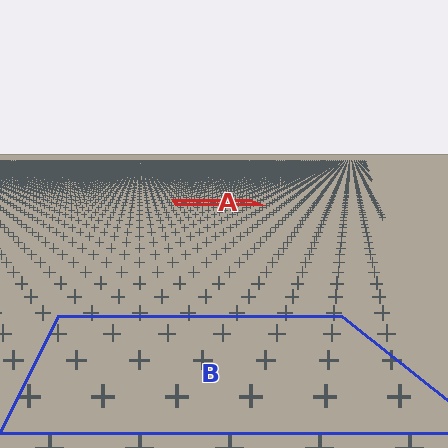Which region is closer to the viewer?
Region B is closer. The texture elements there are larger and more spread out.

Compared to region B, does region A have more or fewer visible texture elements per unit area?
Region A has more texture elements per unit area — they are packed more densely because it is farther away.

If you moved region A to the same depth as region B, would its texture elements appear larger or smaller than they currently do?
They would appear larger. At a closer depth, the same texture elements are projected at a bigger on-screen size.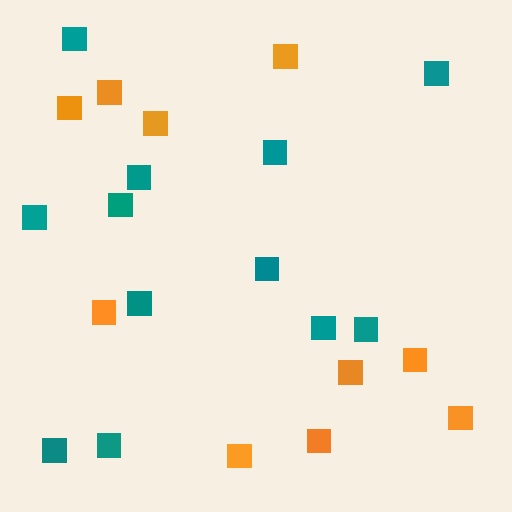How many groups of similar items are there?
There are 2 groups: one group of orange squares (10) and one group of teal squares (12).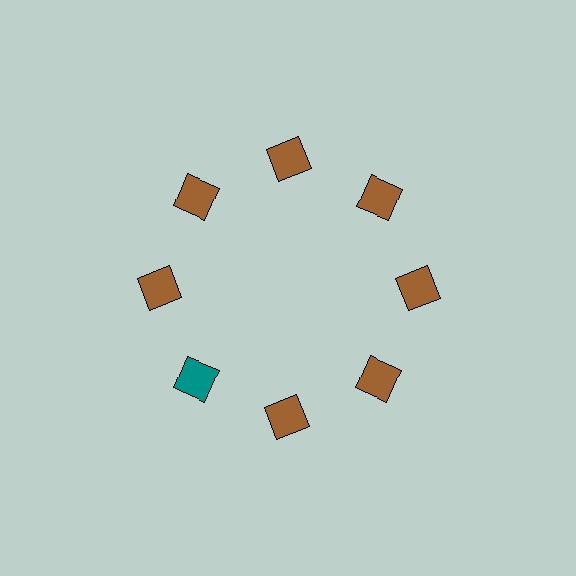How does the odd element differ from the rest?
It has a different color: teal instead of brown.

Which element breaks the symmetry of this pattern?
The teal square at roughly the 8 o'clock position breaks the symmetry. All other shapes are brown squares.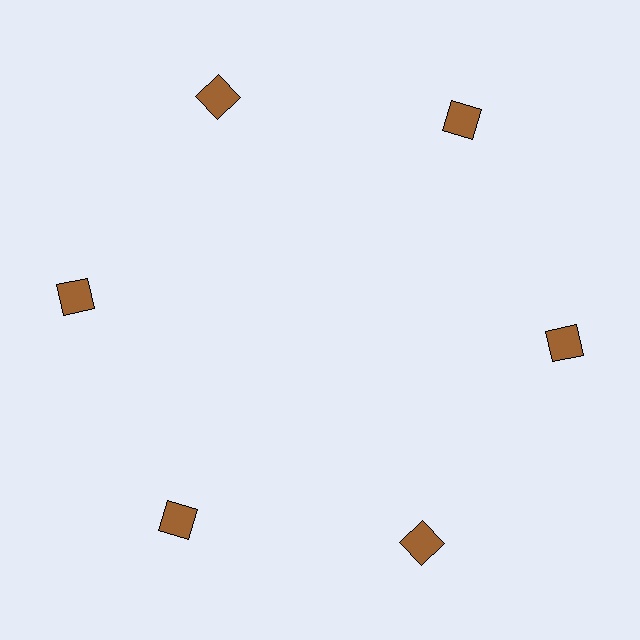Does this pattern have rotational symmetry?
Yes, this pattern has 6-fold rotational symmetry. It looks the same after rotating 60 degrees around the center.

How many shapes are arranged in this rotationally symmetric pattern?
There are 6 shapes, arranged in 6 groups of 1.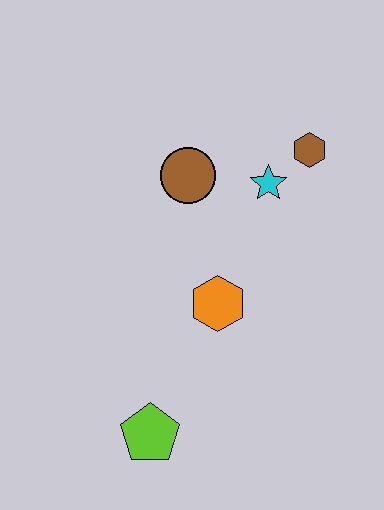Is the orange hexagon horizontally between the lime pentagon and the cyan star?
Yes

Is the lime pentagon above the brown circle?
No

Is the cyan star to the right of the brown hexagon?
No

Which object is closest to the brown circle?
The cyan star is closest to the brown circle.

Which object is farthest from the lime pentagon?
The brown hexagon is farthest from the lime pentagon.